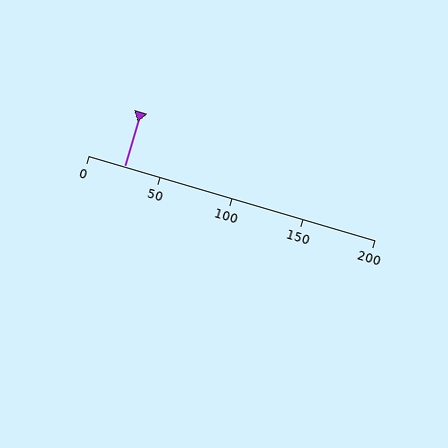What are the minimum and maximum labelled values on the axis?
The axis runs from 0 to 200.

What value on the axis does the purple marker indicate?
The marker indicates approximately 25.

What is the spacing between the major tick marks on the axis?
The major ticks are spaced 50 apart.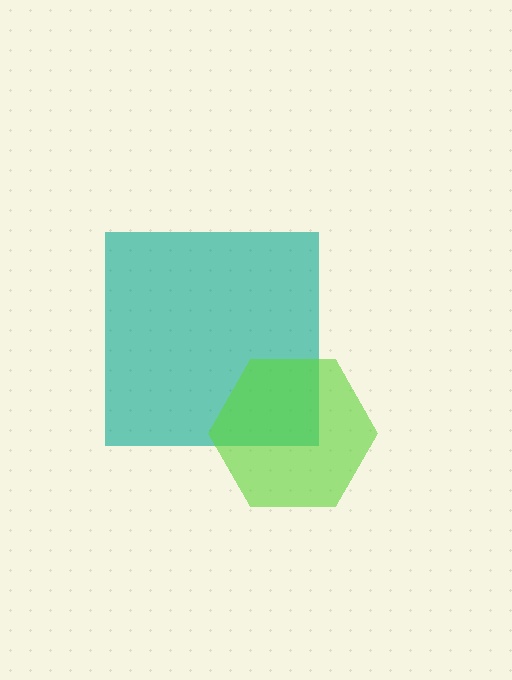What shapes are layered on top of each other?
The layered shapes are: a teal square, a lime hexagon.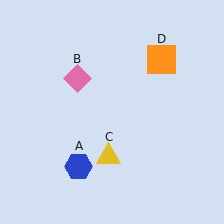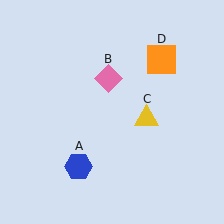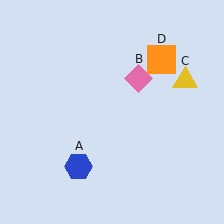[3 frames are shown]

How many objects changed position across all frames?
2 objects changed position: pink diamond (object B), yellow triangle (object C).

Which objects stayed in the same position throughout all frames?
Blue hexagon (object A) and orange square (object D) remained stationary.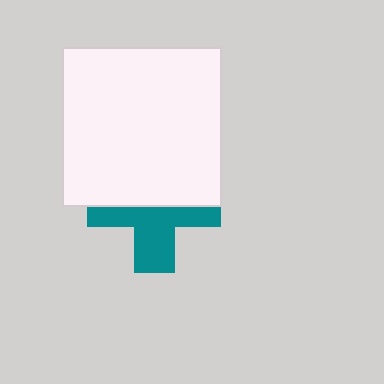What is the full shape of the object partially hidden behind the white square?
The partially hidden object is a teal cross.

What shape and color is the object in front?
The object in front is a white square.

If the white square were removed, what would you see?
You would see the complete teal cross.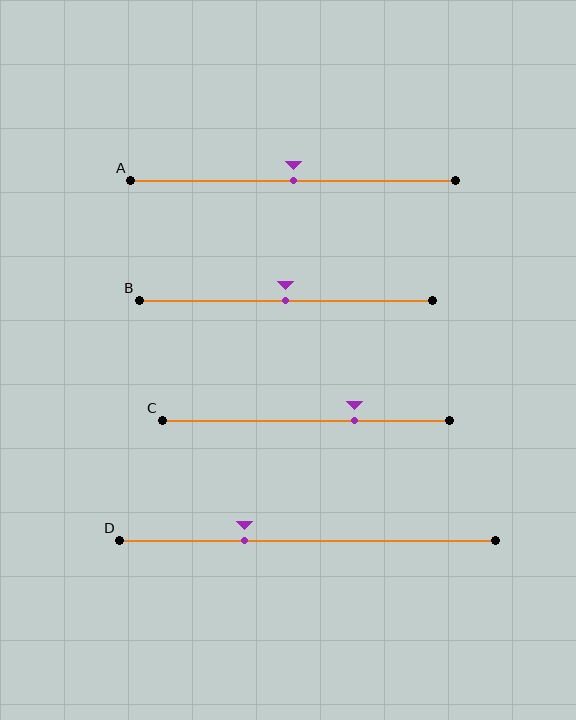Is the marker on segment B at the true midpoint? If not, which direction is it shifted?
Yes, the marker on segment B is at the true midpoint.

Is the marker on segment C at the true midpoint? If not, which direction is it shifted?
No, the marker on segment C is shifted to the right by about 17% of the segment length.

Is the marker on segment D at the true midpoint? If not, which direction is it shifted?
No, the marker on segment D is shifted to the left by about 17% of the segment length.